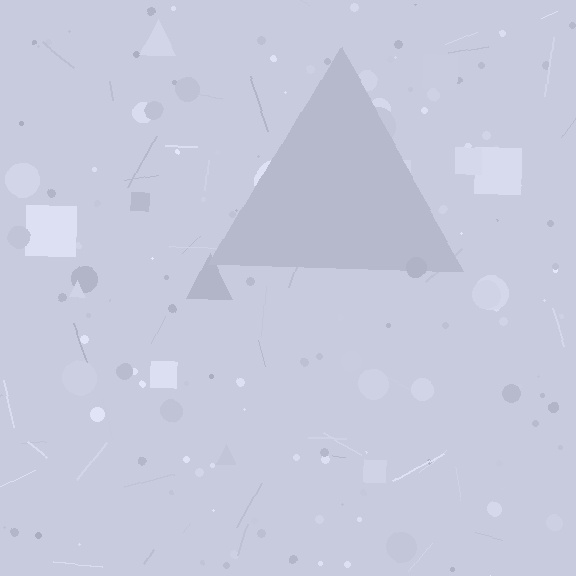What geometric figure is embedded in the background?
A triangle is embedded in the background.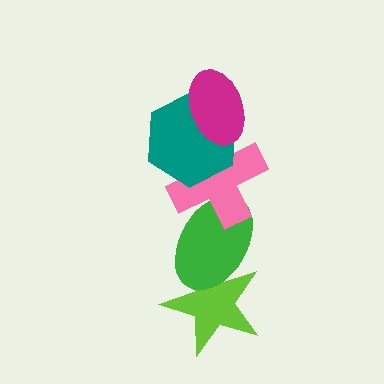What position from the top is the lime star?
The lime star is 5th from the top.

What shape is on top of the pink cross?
The teal hexagon is on top of the pink cross.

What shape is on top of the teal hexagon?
The magenta ellipse is on top of the teal hexagon.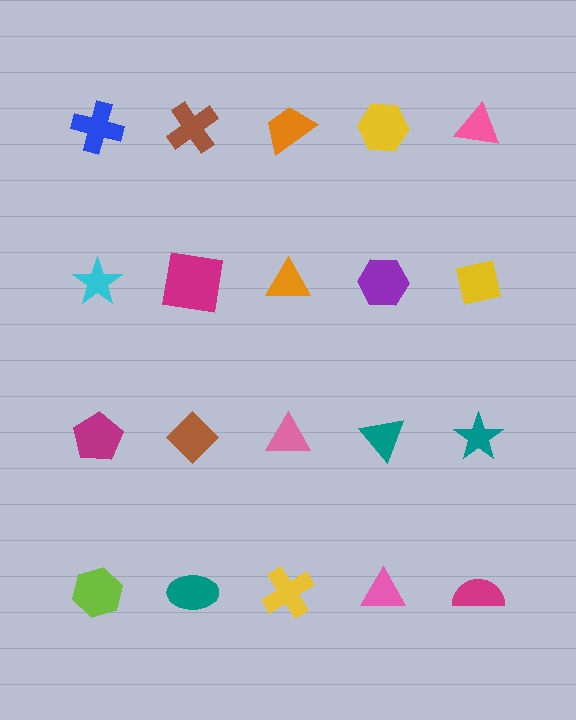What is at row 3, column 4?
A teal triangle.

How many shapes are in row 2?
5 shapes.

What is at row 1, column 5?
A pink triangle.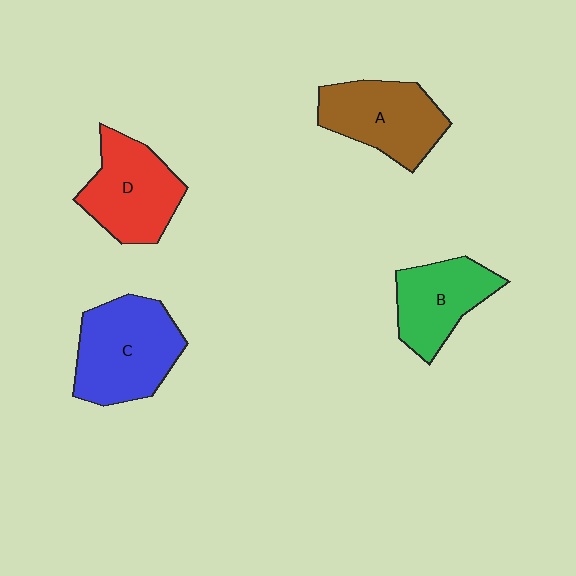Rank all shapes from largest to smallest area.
From largest to smallest: C (blue), D (red), A (brown), B (green).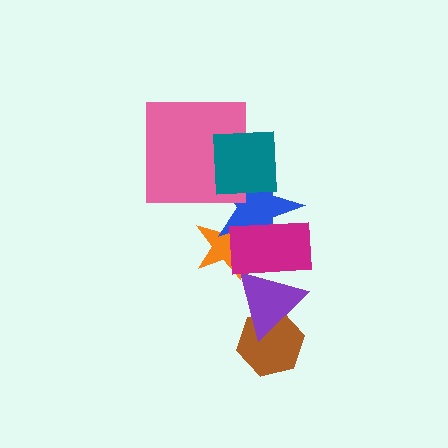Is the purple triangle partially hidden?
Yes, it is partially covered by another shape.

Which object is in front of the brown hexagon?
The purple triangle is in front of the brown hexagon.